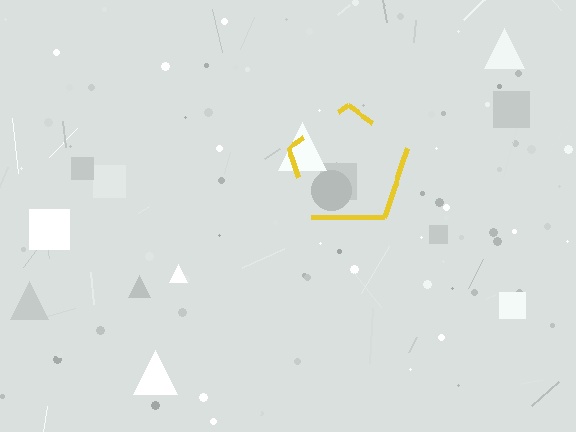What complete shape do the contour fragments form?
The contour fragments form a pentagon.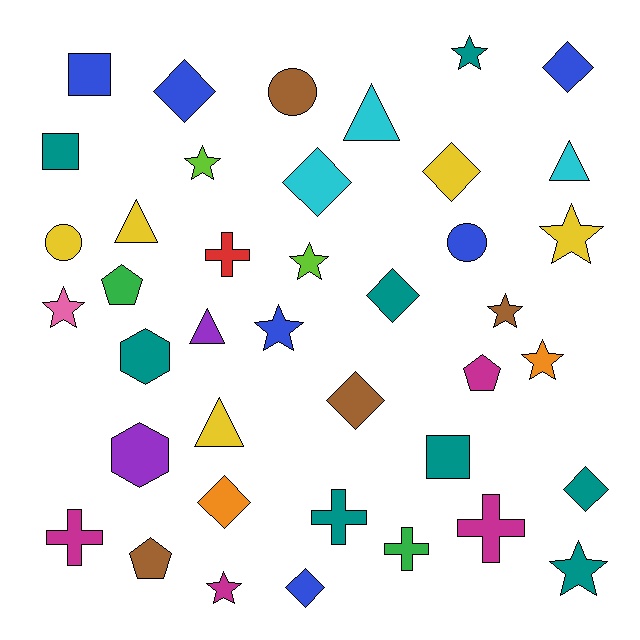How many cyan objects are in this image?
There are 3 cyan objects.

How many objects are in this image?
There are 40 objects.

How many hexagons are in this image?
There are 2 hexagons.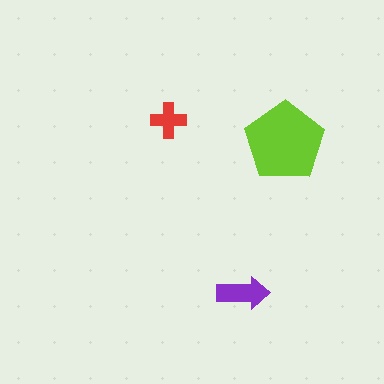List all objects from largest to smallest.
The lime pentagon, the purple arrow, the red cross.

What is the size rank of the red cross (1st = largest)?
3rd.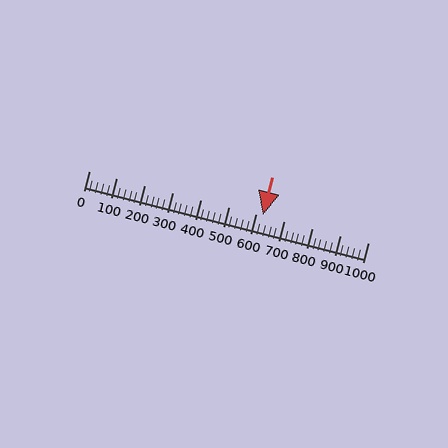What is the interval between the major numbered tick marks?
The major tick marks are spaced 100 units apart.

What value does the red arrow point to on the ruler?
The red arrow points to approximately 623.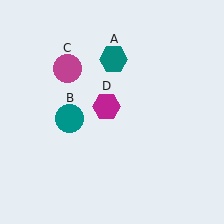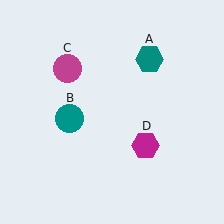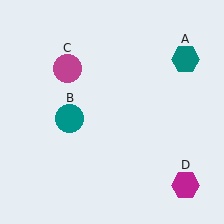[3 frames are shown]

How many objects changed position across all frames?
2 objects changed position: teal hexagon (object A), magenta hexagon (object D).